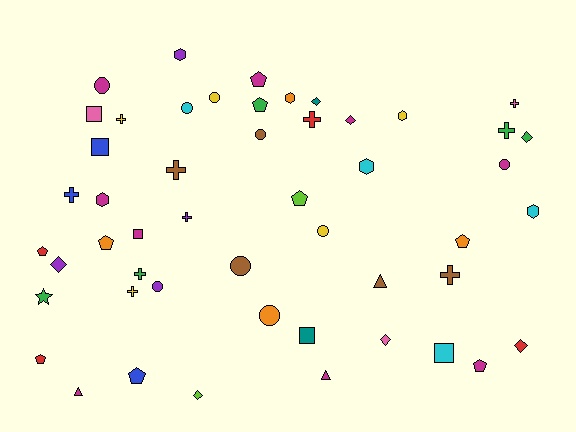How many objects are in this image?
There are 50 objects.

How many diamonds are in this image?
There are 7 diamonds.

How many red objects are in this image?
There are 4 red objects.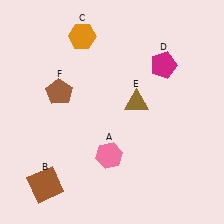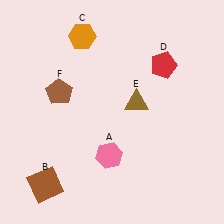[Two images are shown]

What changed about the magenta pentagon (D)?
In Image 1, D is magenta. In Image 2, it changed to red.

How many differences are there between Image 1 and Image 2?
There is 1 difference between the two images.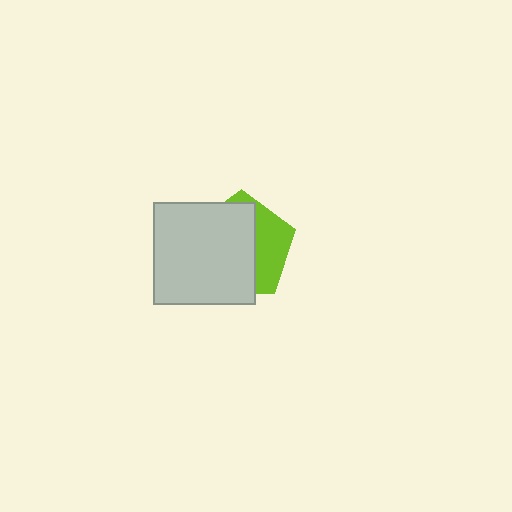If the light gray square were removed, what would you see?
You would see the complete lime pentagon.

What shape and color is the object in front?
The object in front is a light gray square.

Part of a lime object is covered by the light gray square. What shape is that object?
It is a pentagon.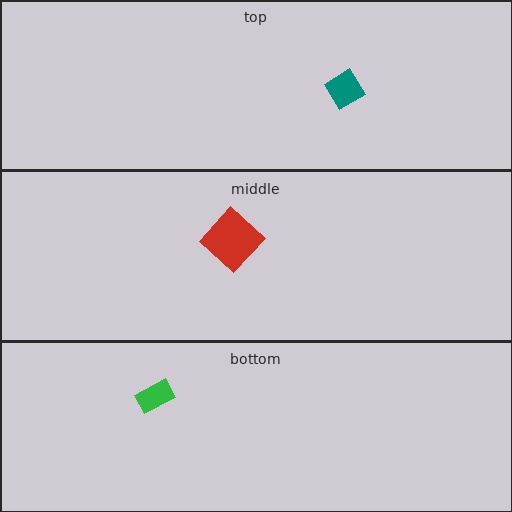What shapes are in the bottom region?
The green rectangle.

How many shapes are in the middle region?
1.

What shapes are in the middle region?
The red diamond.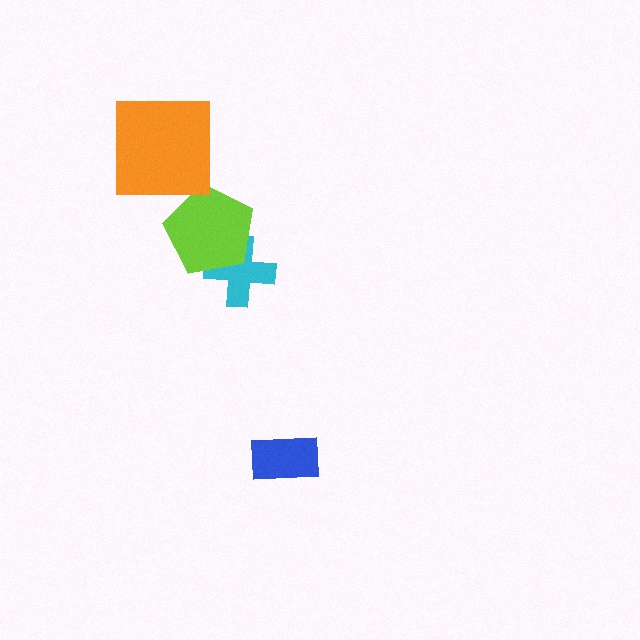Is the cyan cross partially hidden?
Yes, it is partially covered by another shape.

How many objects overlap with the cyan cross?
1 object overlaps with the cyan cross.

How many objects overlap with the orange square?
0 objects overlap with the orange square.